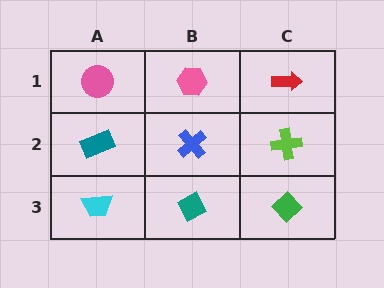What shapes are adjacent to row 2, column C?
A red arrow (row 1, column C), a green diamond (row 3, column C), a blue cross (row 2, column B).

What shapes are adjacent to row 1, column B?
A blue cross (row 2, column B), a pink circle (row 1, column A), a red arrow (row 1, column C).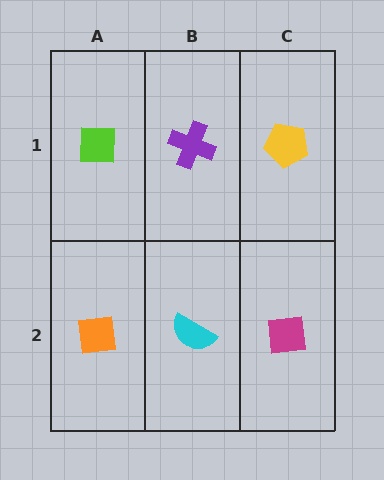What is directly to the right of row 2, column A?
A cyan semicircle.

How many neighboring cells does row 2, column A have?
2.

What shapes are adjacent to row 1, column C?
A magenta square (row 2, column C), a purple cross (row 1, column B).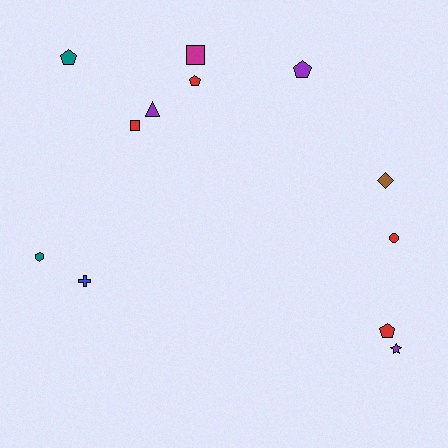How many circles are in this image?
There is 1 circle.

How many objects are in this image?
There are 12 objects.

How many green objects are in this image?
There are no green objects.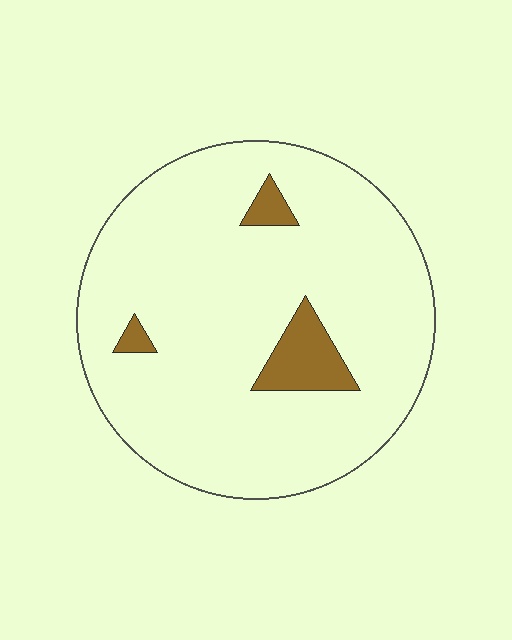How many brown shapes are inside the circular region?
3.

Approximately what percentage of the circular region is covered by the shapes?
Approximately 10%.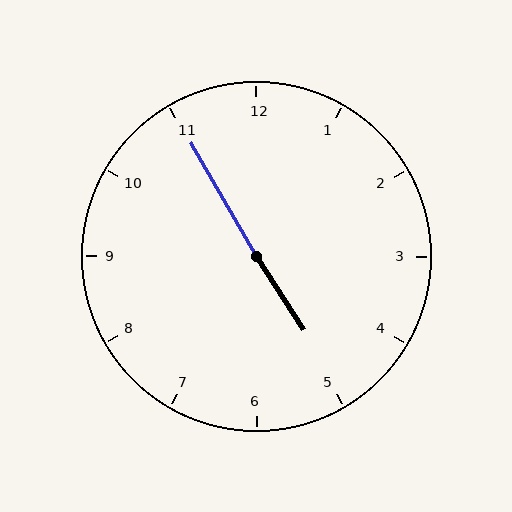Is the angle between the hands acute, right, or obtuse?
It is obtuse.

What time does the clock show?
4:55.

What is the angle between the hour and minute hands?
Approximately 178 degrees.